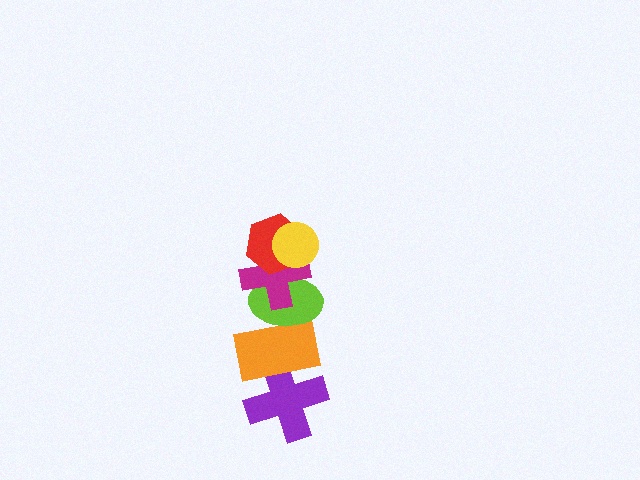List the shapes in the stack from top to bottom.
From top to bottom: the yellow circle, the red hexagon, the magenta cross, the lime ellipse, the orange rectangle, the purple cross.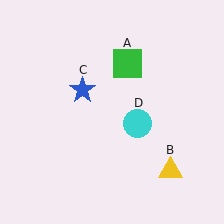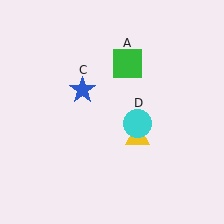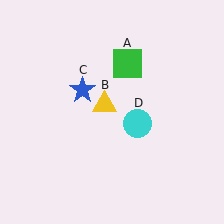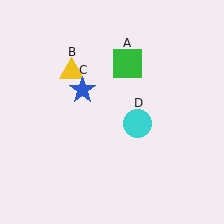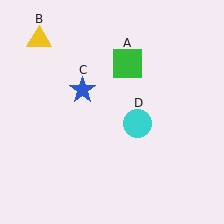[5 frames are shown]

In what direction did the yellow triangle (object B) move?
The yellow triangle (object B) moved up and to the left.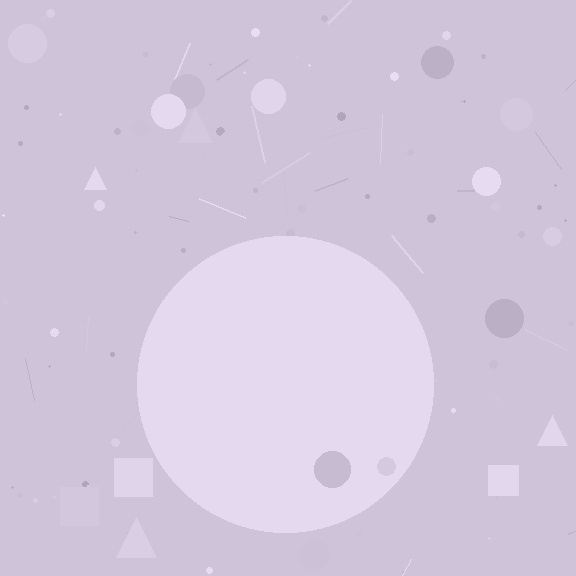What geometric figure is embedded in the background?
A circle is embedded in the background.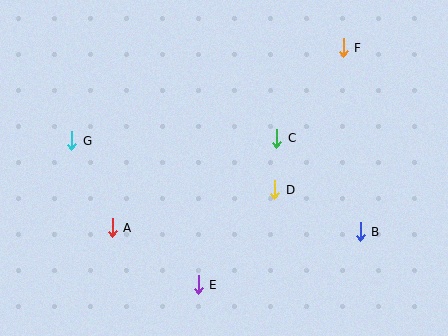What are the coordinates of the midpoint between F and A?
The midpoint between F and A is at (228, 138).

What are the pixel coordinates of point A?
Point A is at (112, 228).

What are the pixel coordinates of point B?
Point B is at (360, 232).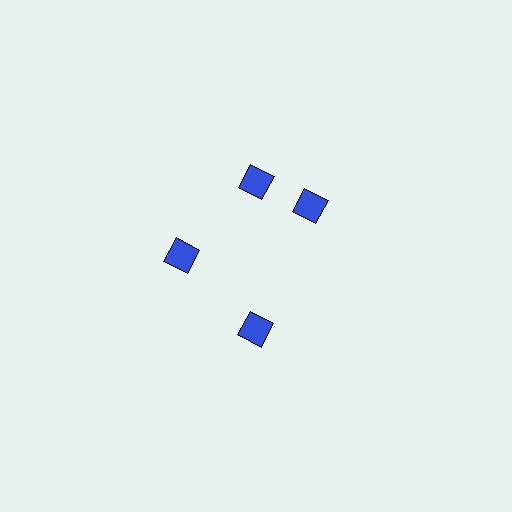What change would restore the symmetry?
The symmetry would be restored by rotating it back into even spacing with its neighbors so that all 4 diamonds sit at equal angles and equal distance from the center.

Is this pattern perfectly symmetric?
No. The 4 blue diamonds are arranged in a ring, but one element near the 3 o'clock position is rotated out of alignment along the ring, breaking the 4-fold rotational symmetry.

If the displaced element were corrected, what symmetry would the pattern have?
It would have 4-fold rotational symmetry — the pattern would map onto itself every 90 degrees.